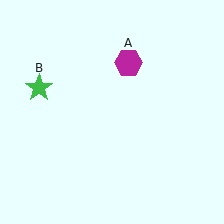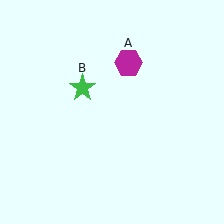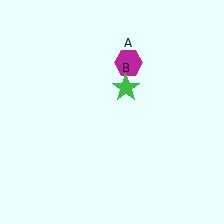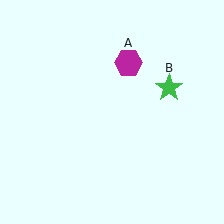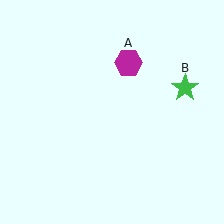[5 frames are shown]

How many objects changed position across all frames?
1 object changed position: green star (object B).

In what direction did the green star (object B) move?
The green star (object B) moved right.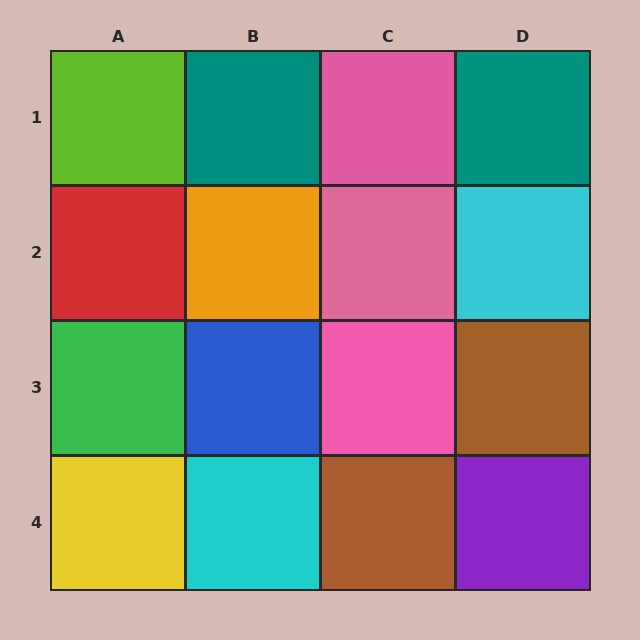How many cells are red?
1 cell is red.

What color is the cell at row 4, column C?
Brown.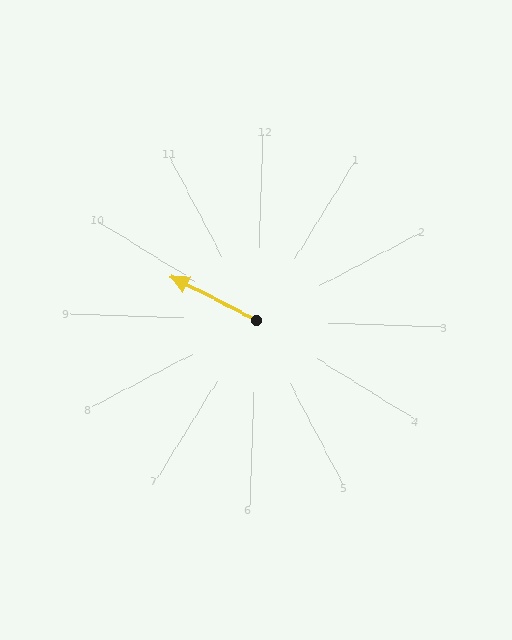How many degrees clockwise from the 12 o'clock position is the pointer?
Approximately 295 degrees.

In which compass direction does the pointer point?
Northwest.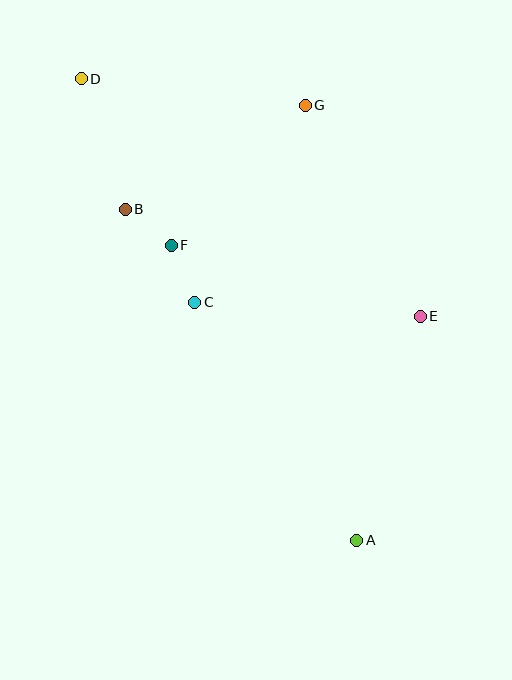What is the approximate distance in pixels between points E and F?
The distance between E and F is approximately 259 pixels.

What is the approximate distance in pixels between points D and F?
The distance between D and F is approximately 189 pixels.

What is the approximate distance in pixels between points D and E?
The distance between D and E is approximately 414 pixels.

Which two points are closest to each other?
Points B and F are closest to each other.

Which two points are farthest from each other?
Points A and D are farthest from each other.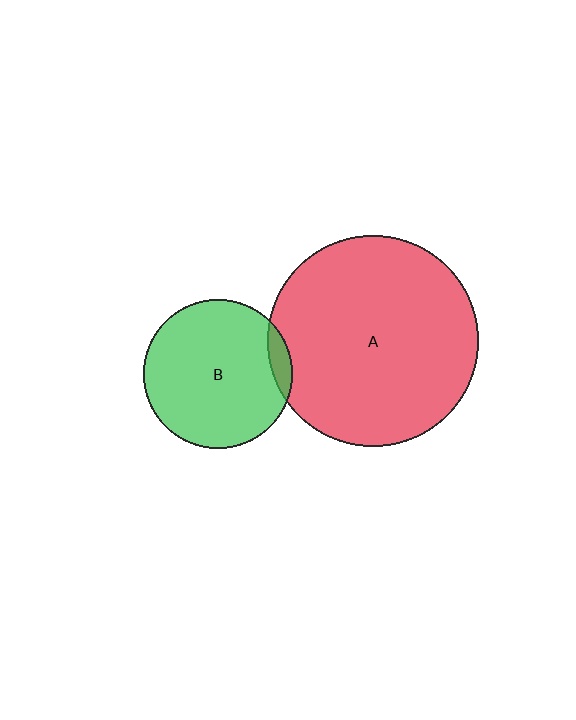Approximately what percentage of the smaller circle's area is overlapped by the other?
Approximately 5%.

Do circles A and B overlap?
Yes.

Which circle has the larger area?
Circle A (red).